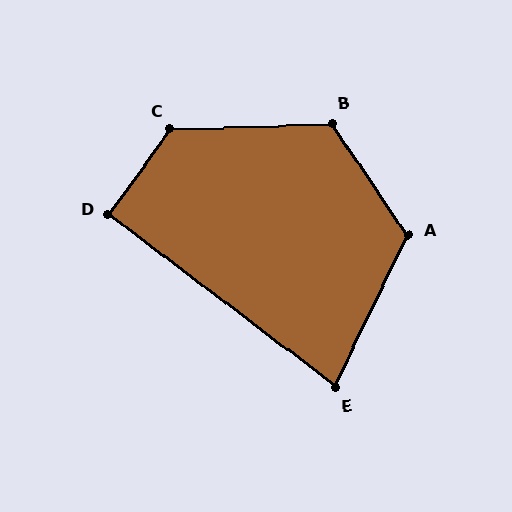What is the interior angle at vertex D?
Approximately 92 degrees (approximately right).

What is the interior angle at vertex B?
Approximately 122 degrees (obtuse).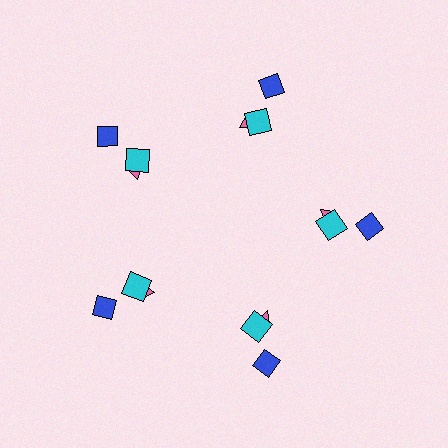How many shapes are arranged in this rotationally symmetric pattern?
There are 15 shapes, arranged in 5 groups of 3.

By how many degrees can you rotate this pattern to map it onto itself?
The pattern maps onto itself every 72 degrees of rotation.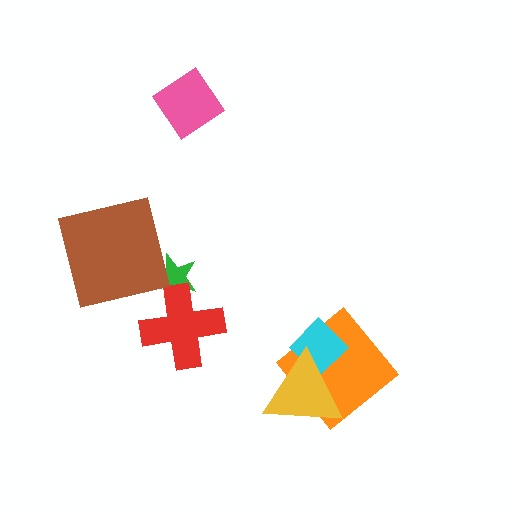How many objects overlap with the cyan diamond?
2 objects overlap with the cyan diamond.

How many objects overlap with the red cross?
1 object overlaps with the red cross.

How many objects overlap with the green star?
1 object overlaps with the green star.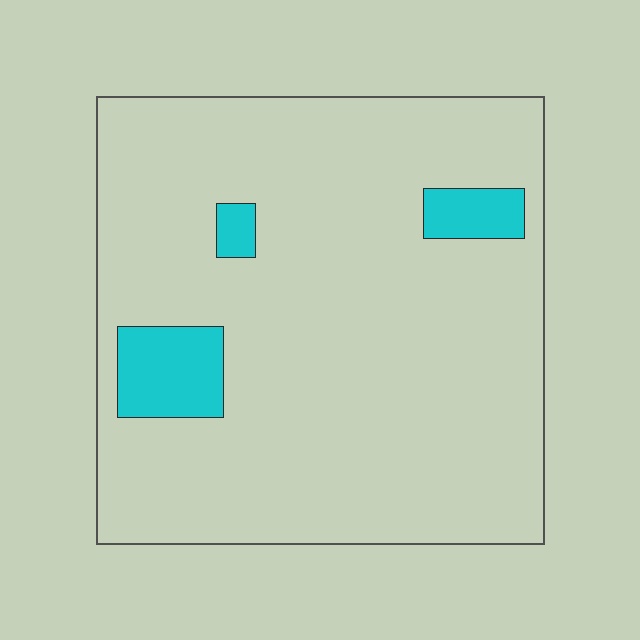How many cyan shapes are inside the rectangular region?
3.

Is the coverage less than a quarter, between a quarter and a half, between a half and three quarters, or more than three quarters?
Less than a quarter.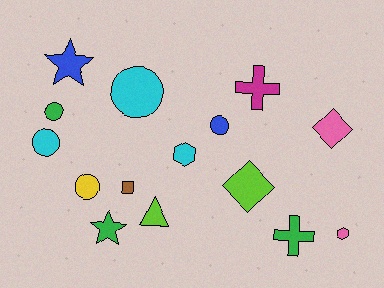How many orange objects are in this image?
There are no orange objects.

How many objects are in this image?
There are 15 objects.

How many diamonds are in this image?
There are 2 diamonds.